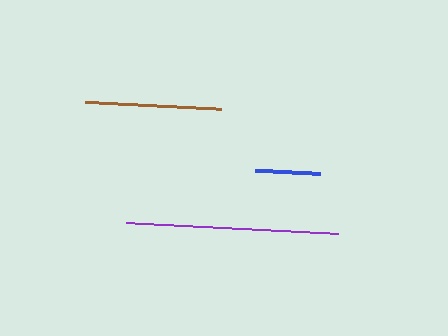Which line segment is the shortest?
The blue line is the shortest at approximately 66 pixels.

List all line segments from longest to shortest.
From longest to shortest: purple, brown, blue.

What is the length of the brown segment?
The brown segment is approximately 136 pixels long.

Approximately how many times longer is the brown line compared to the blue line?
The brown line is approximately 2.1 times the length of the blue line.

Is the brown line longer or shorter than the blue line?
The brown line is longer than the blue line.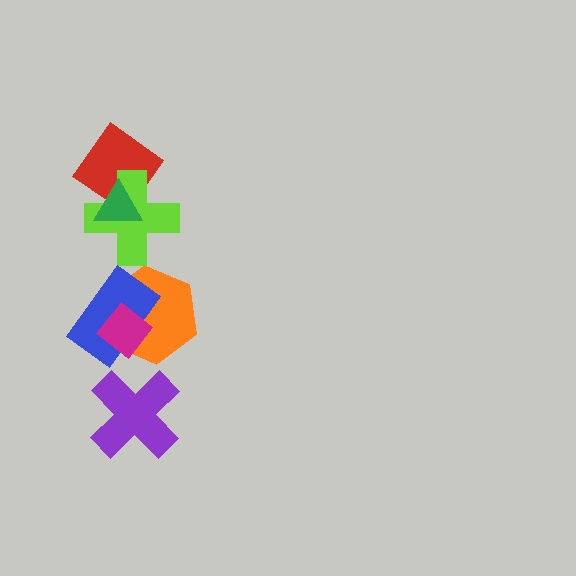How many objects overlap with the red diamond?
2 objects overlap with the red diamond.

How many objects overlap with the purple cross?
0 objects overlap with the purple cross.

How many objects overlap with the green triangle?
2 objects overlap with the green triangle.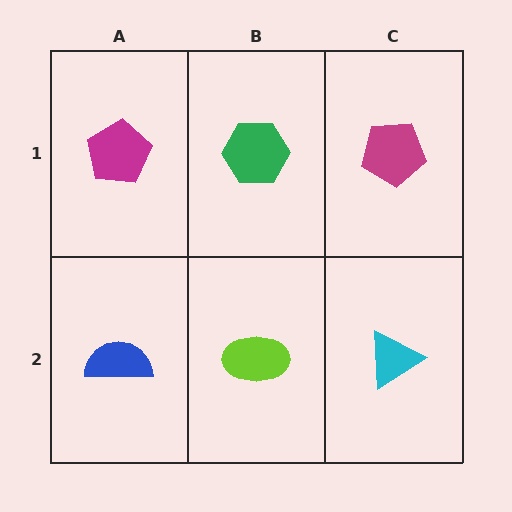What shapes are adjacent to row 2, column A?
A magenta pentagon (row 1, column A), a lime ellipse (row 2, column B).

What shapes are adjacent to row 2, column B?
A green hexagon (row 1, column B), a blue semicircle (row 2, column A), a cyan triangle (row 2, column C).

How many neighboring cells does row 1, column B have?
3.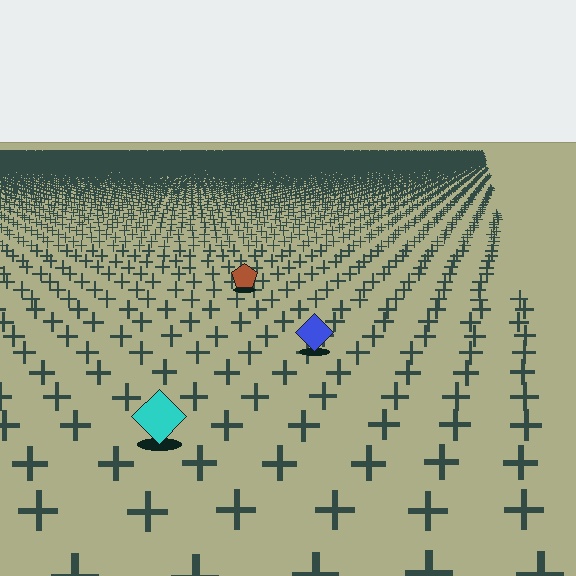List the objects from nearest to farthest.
From nearest to farthest: the cyan diamond, the blue diamond, the brown pentagon.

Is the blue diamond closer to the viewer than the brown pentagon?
Yes. The blue diamond is closer — you can tell from the texture gradient: the ground texture is coarser near it.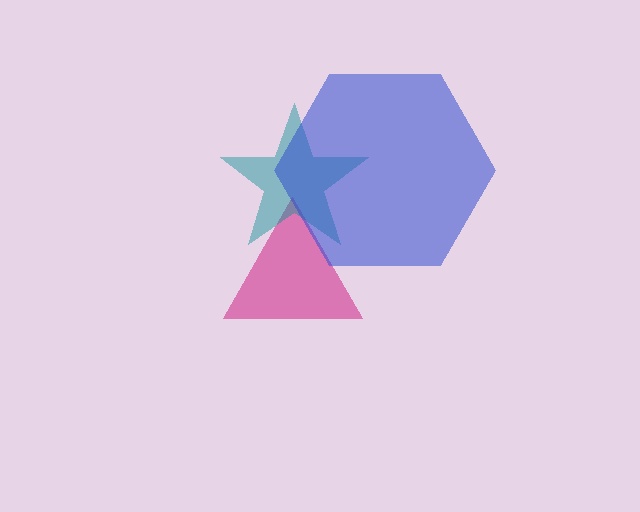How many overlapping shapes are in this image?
There are 3 overlapping shapes in the image.